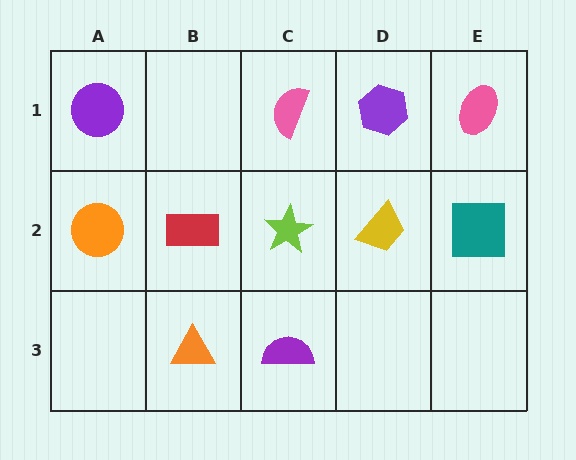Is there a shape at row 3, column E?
No, that cell is empty.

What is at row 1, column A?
A purple circle.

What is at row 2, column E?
A teal square.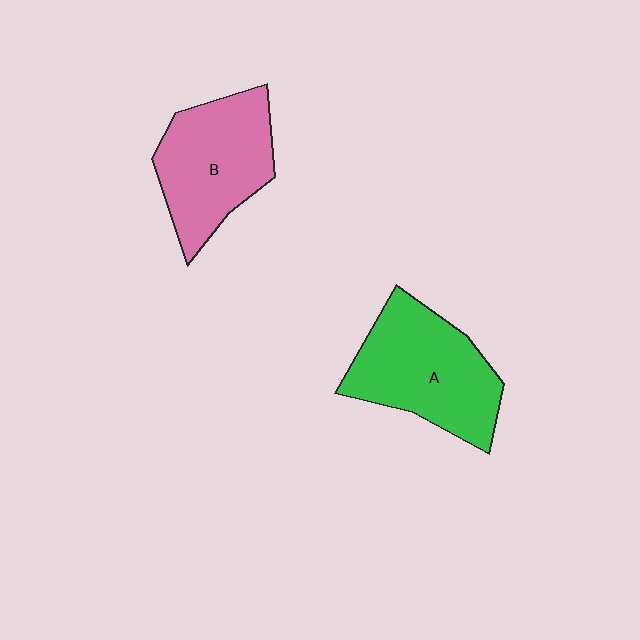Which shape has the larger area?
Shape A (green).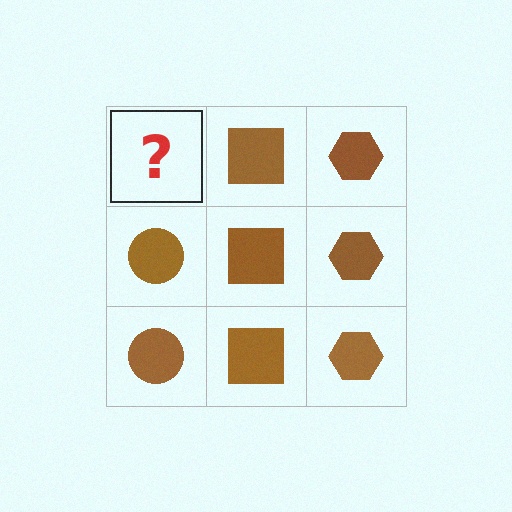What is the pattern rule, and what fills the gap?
The rule is that each column has a consistent shape. The gap should be filled with a brown circle.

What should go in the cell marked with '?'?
The missing cell should contain a brown circle.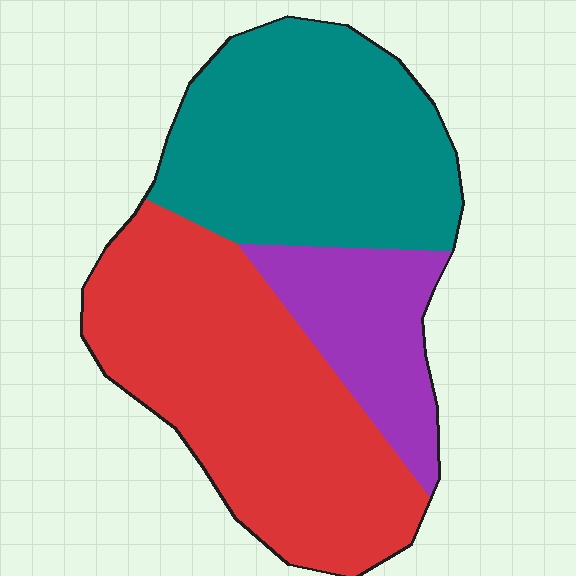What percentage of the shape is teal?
Teal covers about 40% of the shape.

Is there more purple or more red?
Red.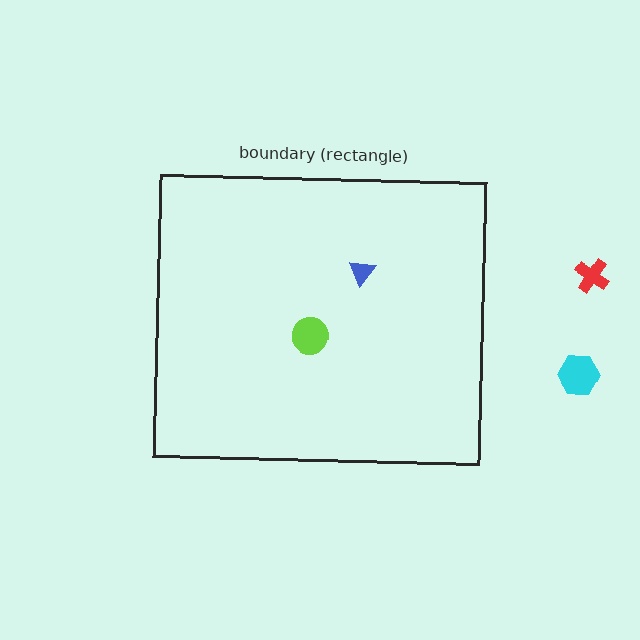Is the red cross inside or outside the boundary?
Outside.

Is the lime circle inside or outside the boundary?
Inside.